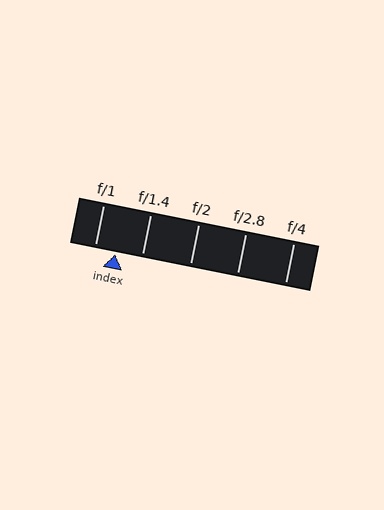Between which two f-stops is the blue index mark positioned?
The index mark is between f/1 and f/1.4.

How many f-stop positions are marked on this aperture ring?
There are 5 f-stop positions marked.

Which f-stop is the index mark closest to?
The index mark is closest to f/1.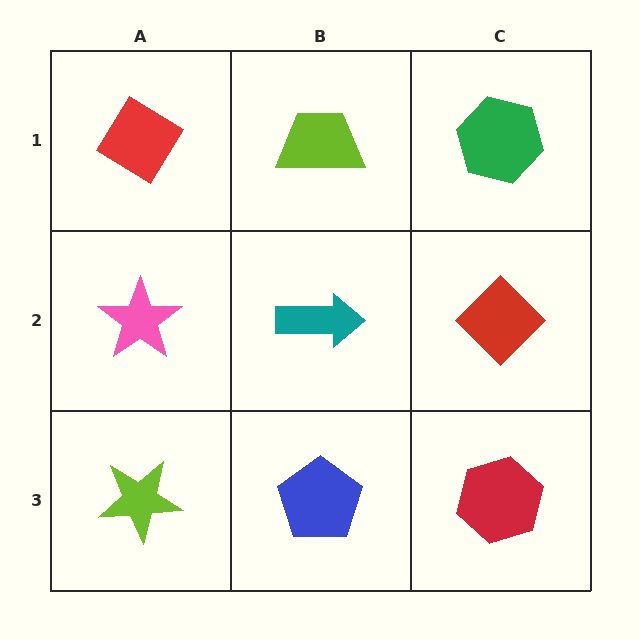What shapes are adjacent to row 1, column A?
A pink star (row 2, column A), a lime trapezoid (row 1, column B).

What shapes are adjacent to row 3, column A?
A pink star (row 2, column A), a blue pentagon (row 3, column B).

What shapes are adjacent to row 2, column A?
A red diamond (row 1, column A), a lime star (row 3, column A), a teal arrow (row 2, column B).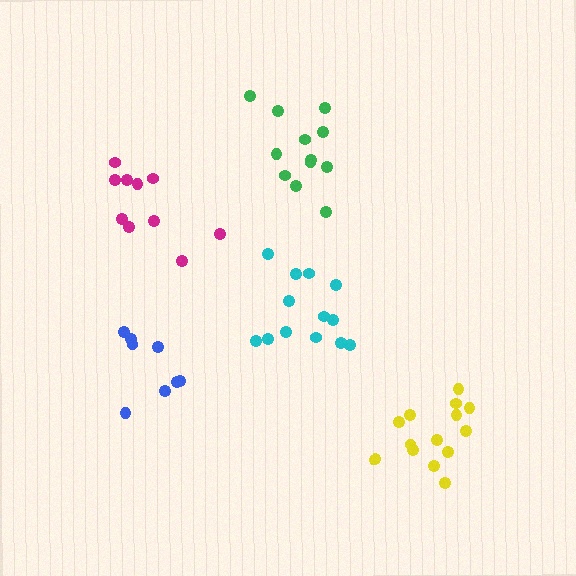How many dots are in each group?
Group 1: 13 dots, Group 2: 10 dots, Group 3: 12 dots, Group 4: 8 dots, Group 5: 14 dots (57 total).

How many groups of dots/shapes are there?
There are 5 groups.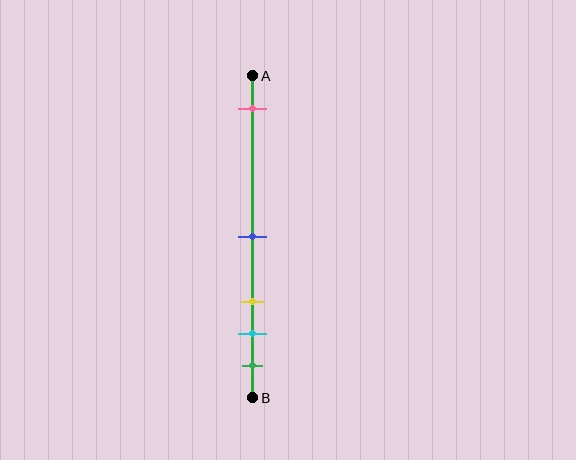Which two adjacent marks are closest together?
The cyan and green marks are the closest adjacent pair.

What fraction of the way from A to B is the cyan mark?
The cyan mark is approximately 80% (0.8) of the way from A to B.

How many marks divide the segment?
There are 5 marks dividing the segment.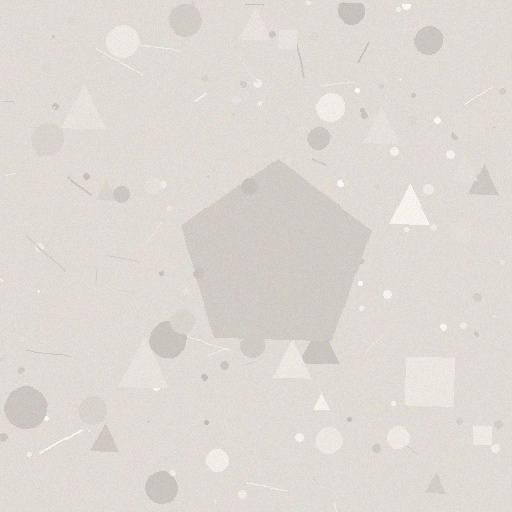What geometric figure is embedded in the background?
A pentagon is embedded in the background.